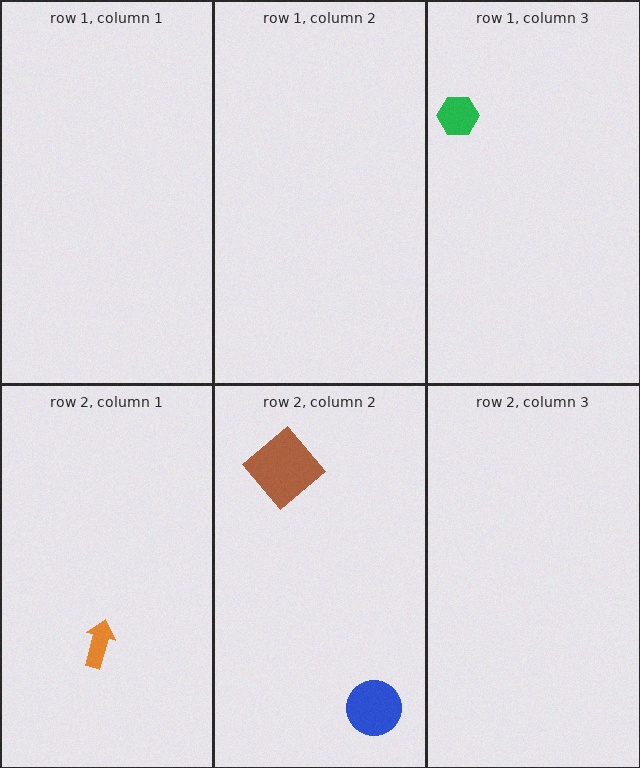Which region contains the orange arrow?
The row 2, column 1 region.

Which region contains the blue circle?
The row 2, column 2 region.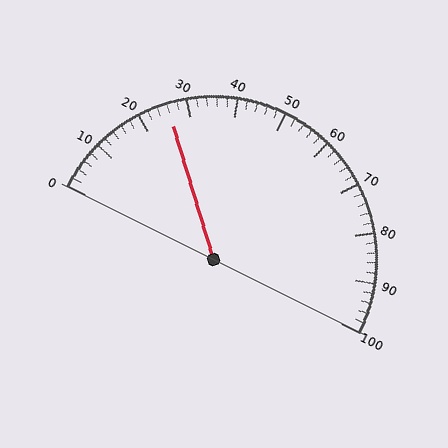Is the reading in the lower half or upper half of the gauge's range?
The reading is in the lower half of the range (0 to 100).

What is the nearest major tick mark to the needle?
The nearest major tick mark is 30.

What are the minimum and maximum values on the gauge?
The gauge ranges from 0 to 100.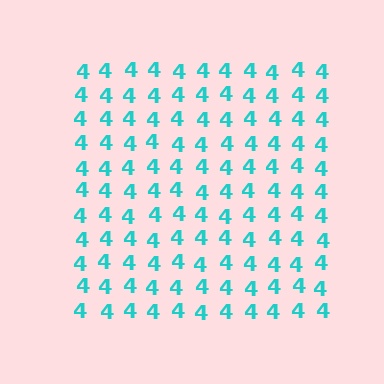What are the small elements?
The small elements are digit 4's.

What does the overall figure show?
The overall figure shows a square.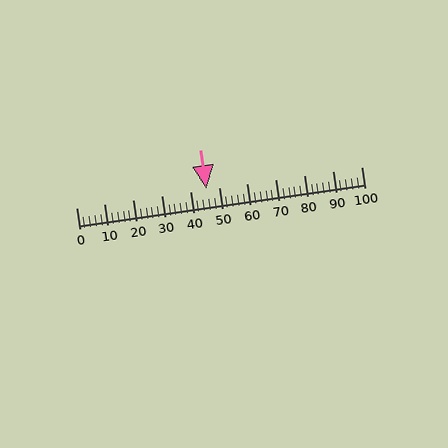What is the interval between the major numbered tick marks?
The major tick marks are spaced 10 units apart.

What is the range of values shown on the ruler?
The ruler shows values from 0 to 100.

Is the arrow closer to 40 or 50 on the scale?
The arrow is closer to 50.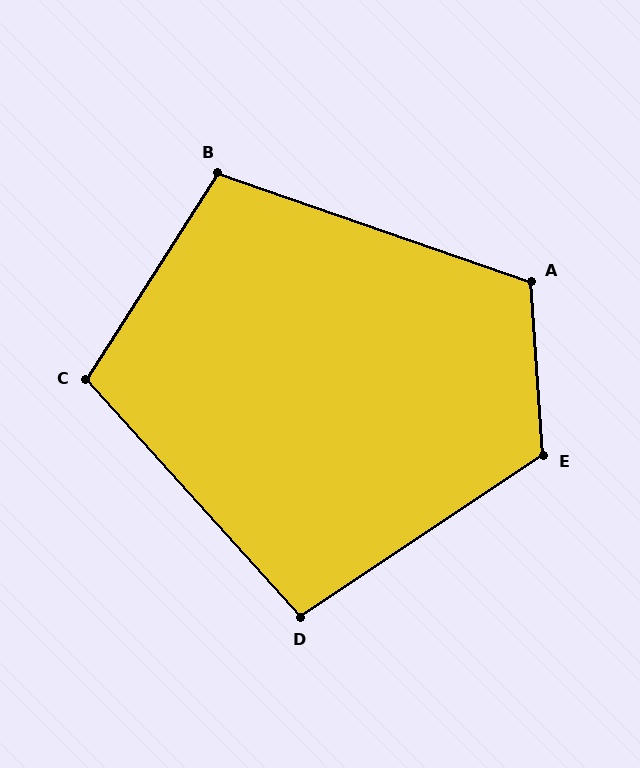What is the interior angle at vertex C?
Approximately 105 degrees (obtuse).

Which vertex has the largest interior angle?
E, at approximately 120 degrees.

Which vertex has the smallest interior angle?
D, at approximately 98 degrees.